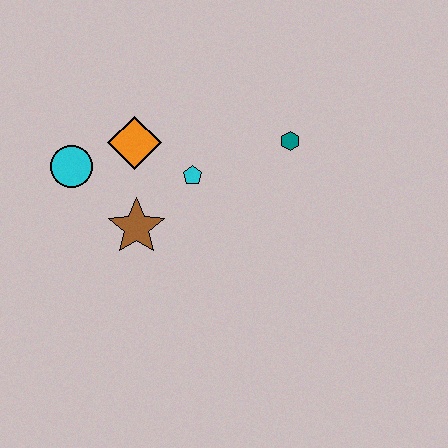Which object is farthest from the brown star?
The teal hexagon is farthest from the brown star.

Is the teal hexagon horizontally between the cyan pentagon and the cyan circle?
No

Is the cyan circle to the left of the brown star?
Yes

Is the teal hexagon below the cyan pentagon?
No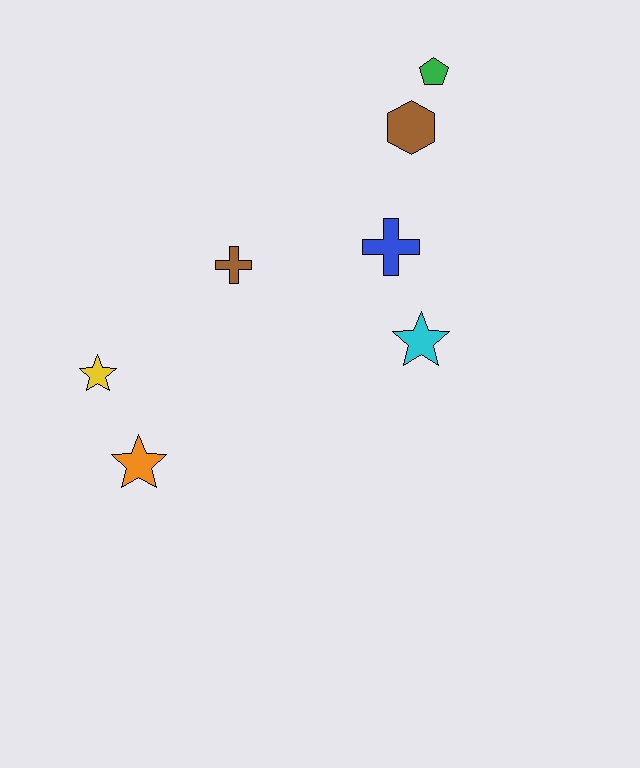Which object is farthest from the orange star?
The green pentagon is farthest from the orange star.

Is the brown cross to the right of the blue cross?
No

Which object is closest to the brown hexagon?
The green pentagon is closest to the brown hexagon.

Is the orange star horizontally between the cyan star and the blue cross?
No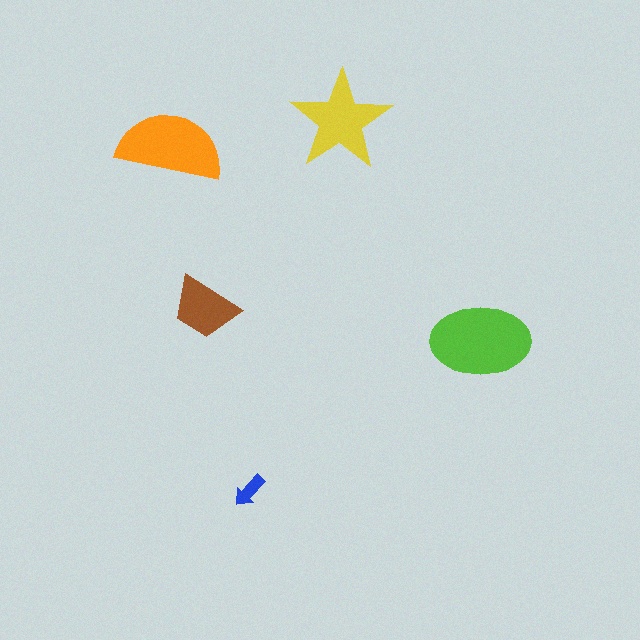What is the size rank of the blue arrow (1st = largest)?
5th.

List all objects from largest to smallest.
The lime ellipse, the orange semicircle, the yellow star, the brown trapezoid, the blue arrow.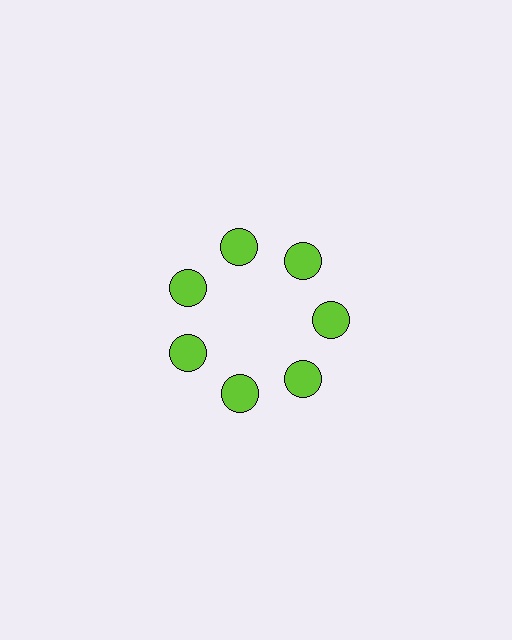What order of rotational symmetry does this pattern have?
This pattern has 7-fold rotational symmetry.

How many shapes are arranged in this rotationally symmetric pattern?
There are 7 shapes, arranged in 7 groups of 1.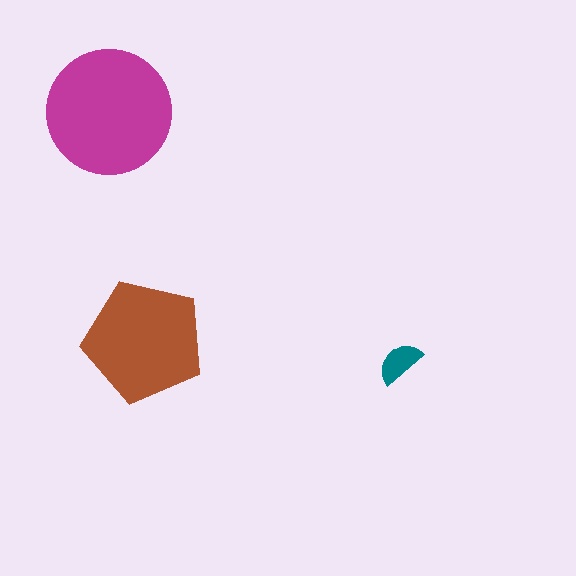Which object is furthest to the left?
The magenta circle is leftmost.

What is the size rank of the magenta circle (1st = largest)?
1st.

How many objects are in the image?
There are 3 objects in the image.